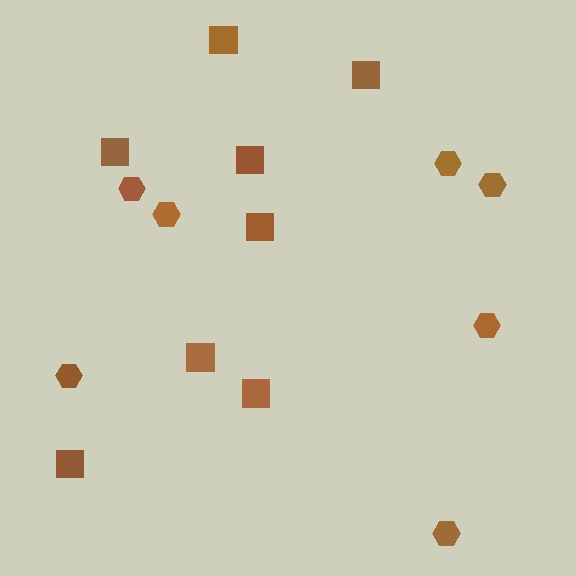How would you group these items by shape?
There are 2 groups: one group of squares (8) and one group of hexagons (7).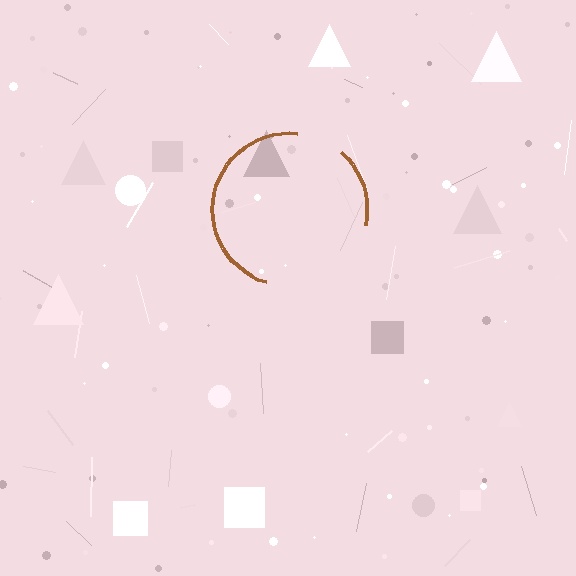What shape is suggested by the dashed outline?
The dashed outline suggests a circle.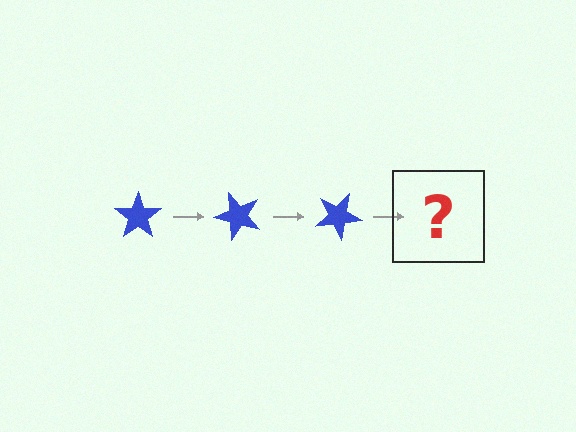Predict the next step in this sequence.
The next step is a blue star rotated 150 degrees.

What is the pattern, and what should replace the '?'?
The pattern is that the star rotates 50 degrees each step. The '?' should be a blue star rotated 150 degrees.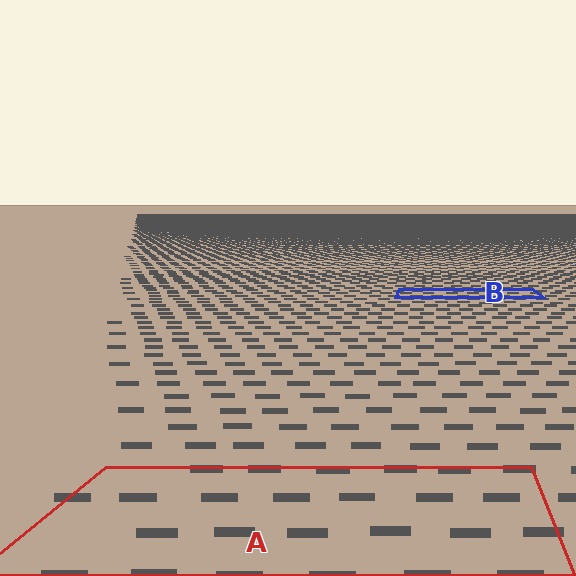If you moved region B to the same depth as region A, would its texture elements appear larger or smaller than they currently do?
They would appear larger. At a closer depth, the same texture elements are projected at a bigger on-screen size.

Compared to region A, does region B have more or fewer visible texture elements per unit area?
Region B has more texture elements per unit area — they are packed more densely because it is farther away.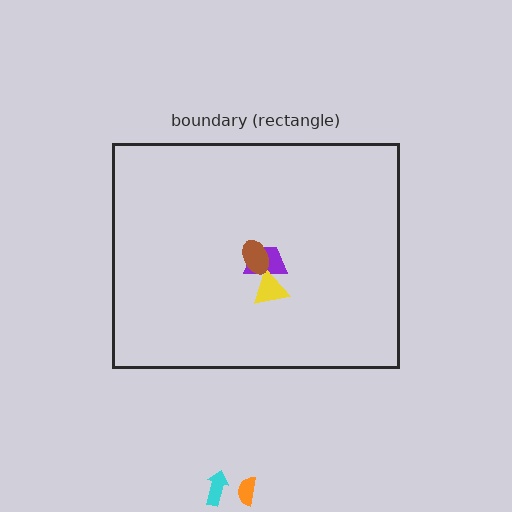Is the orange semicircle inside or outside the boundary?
Outside.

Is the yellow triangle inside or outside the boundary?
Inside.